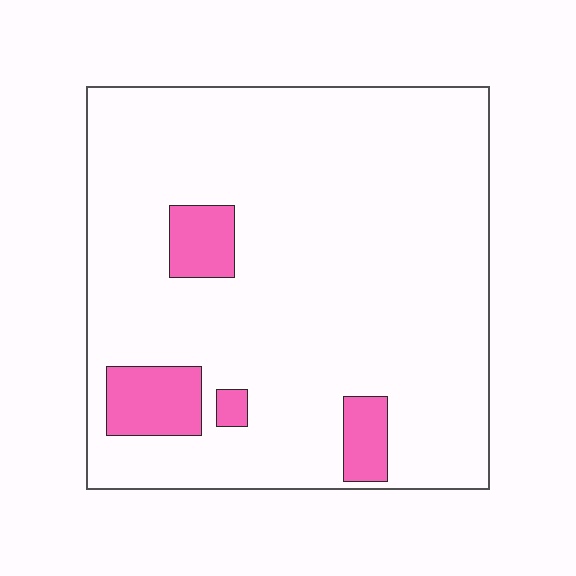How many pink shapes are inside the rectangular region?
4.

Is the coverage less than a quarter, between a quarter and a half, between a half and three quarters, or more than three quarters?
Less than a quarter.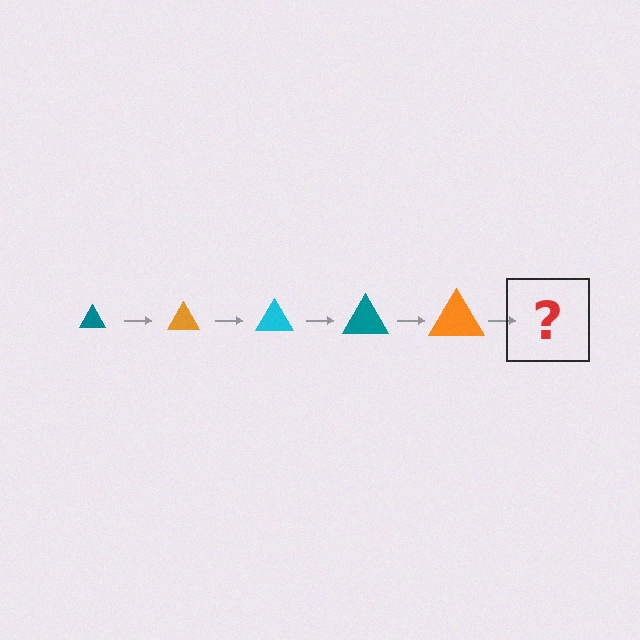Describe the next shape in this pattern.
It should be a cyan triangle, larger than the previous one.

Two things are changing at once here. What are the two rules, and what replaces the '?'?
The two rules are that the triangle grows larger each step and the color cycles through teal, orange, and cyan. The '?' should be a cyan triangle, larger than the previous one.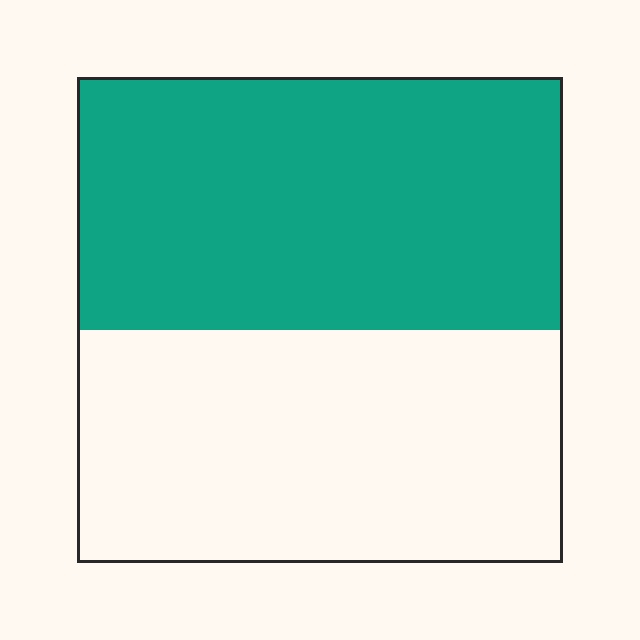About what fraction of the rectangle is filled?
About one half (1/2).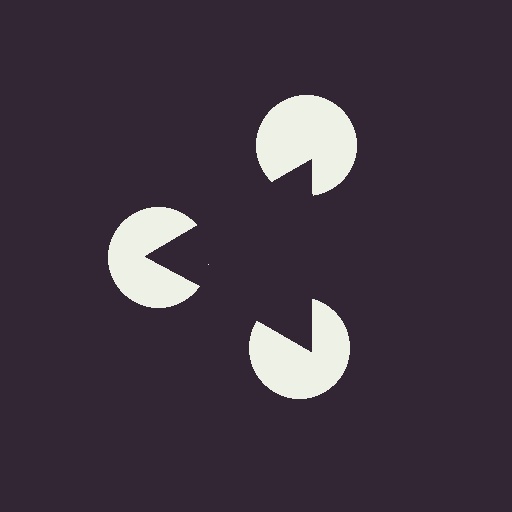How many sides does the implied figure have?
3 sides.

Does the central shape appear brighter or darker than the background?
It typically appears slightly darker than the background, even though no actual brightness change is drawn.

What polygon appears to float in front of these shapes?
An illusory triangle — its edges are inferred from the aligned wedge cuts in the pac-man discs, not physically drawn.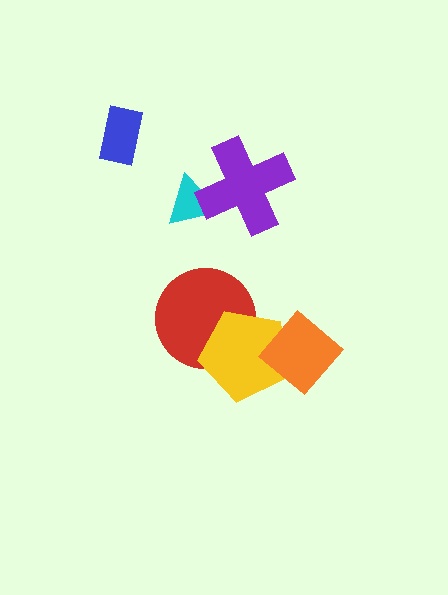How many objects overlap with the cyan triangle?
1 object overlaps with the cyan triangle.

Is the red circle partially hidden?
Yes, it is partially covered by another shape.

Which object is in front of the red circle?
The yellow pentagon is in front of the red circle.